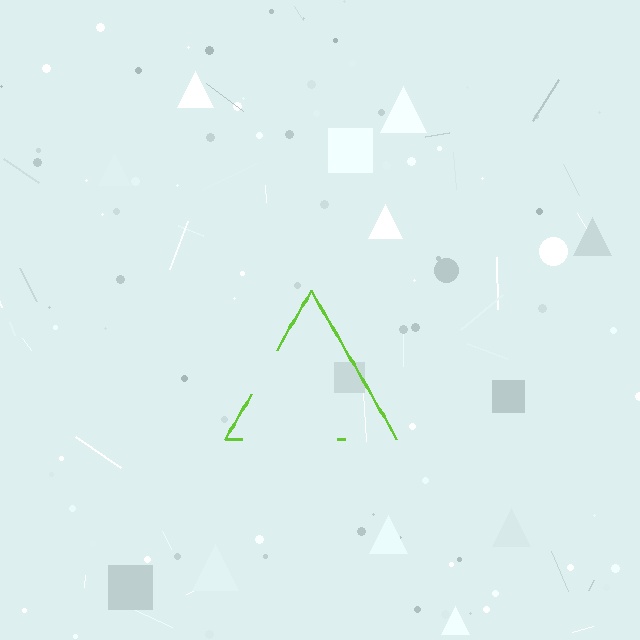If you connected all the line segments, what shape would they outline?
They would outline a triangle.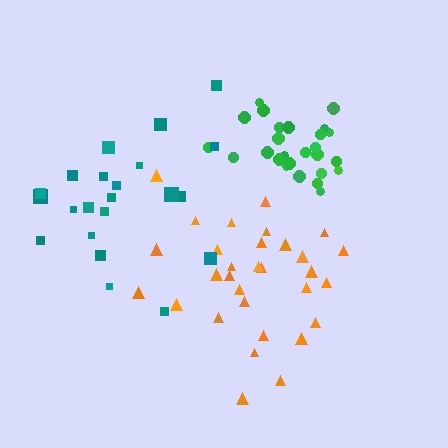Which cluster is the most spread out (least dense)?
Teal.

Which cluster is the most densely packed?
Green.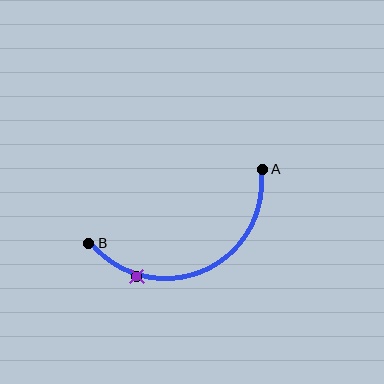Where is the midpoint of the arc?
The arc midpoint is the point on the curve farthest from the straight line joining A and B. It sits below that line.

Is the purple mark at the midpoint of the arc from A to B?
No. The purple mark lies on the arc but is closer to endpoint B. The arc midpoint would be at the point on the curve equidistant along the arc from both A and B.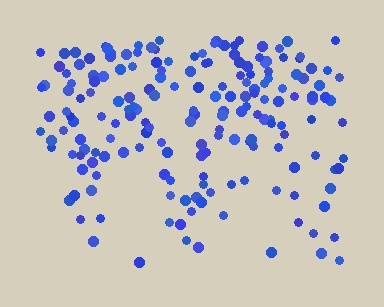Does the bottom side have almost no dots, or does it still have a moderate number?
Still a moderate number, just noticeably fewer than the top.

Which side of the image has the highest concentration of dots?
The top.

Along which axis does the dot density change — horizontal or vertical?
Vertical.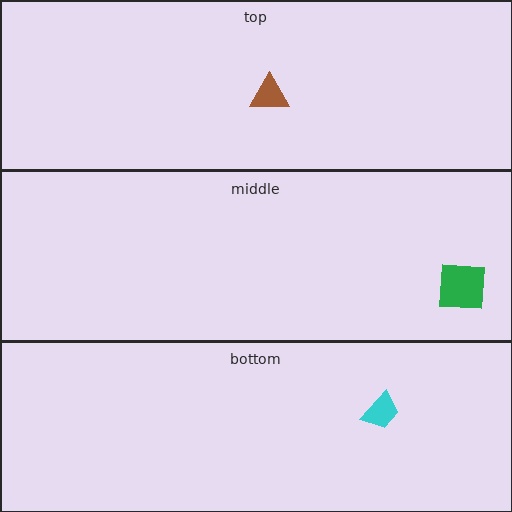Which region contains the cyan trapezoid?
The bottom region.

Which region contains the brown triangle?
The top region.